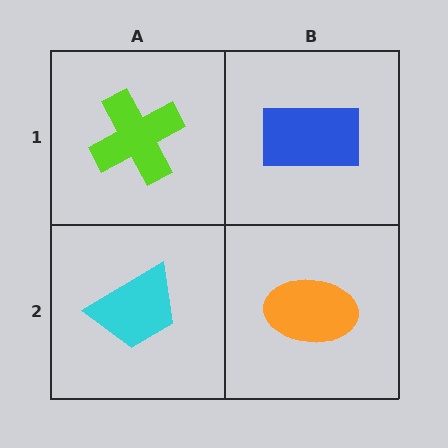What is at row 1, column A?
A lime cross.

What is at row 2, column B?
An orange ellipse.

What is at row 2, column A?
A cyan trapezoid.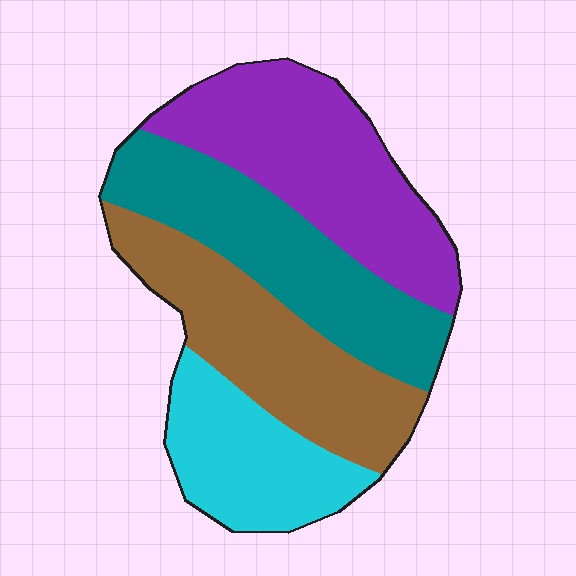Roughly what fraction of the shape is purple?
Purple takes up between a quarter and a half of the shape.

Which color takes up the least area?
Cyan, at roughly 20%.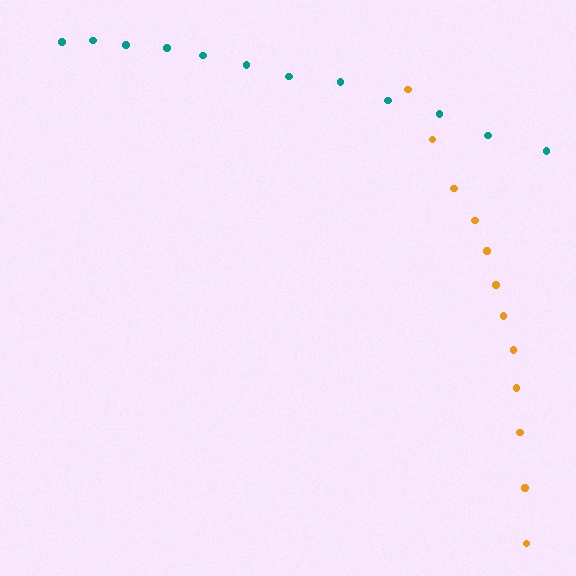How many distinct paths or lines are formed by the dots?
There are 2 distinct paths.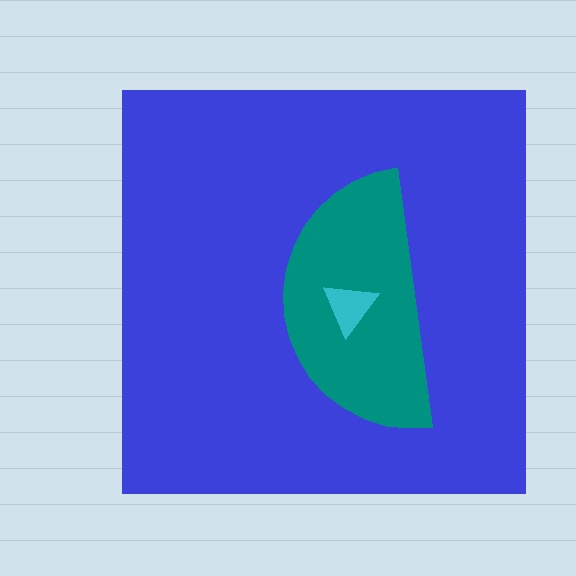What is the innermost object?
The cyan triangle.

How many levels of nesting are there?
3.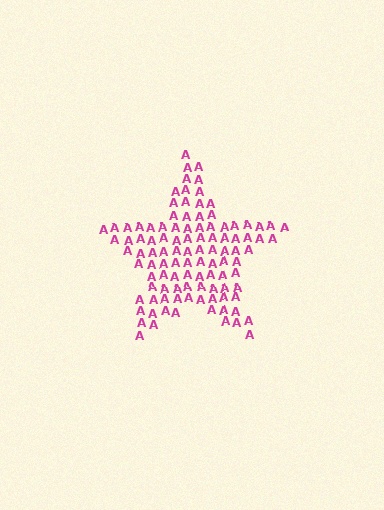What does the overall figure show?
The overall figure shows a star.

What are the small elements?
The small elements are letter A's.